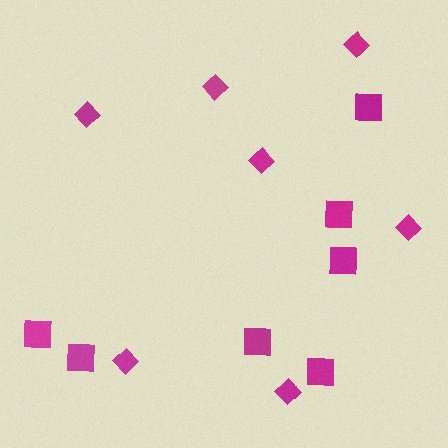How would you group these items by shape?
There are 2 groups: one group of diamonds (7) and one group of squares (7).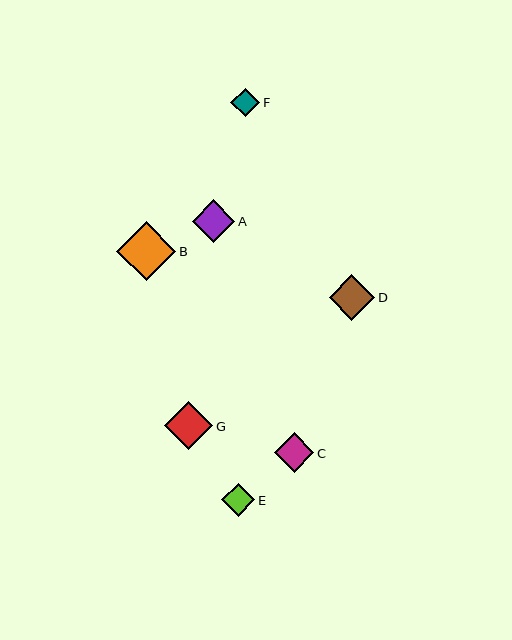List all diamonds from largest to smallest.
From largest to smallest: B, G, D, A, C, E, F.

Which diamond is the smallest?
Diamond F is the smallest with a size of approximately 29 pixels.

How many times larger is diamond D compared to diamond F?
Diamond D is approximately 1.6 times the size of diamond F.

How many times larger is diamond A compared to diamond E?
Diamond A is approximately 1.3 times the size of diamond E.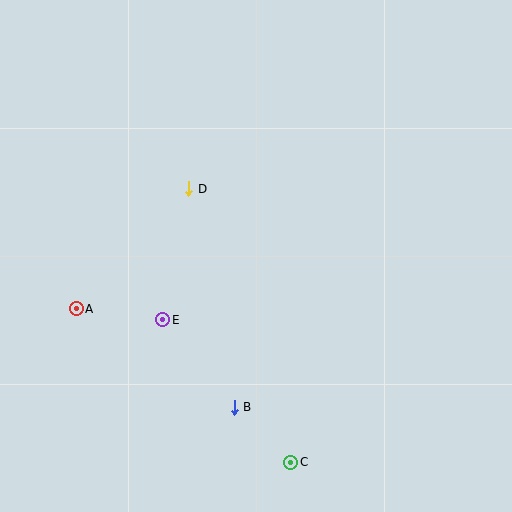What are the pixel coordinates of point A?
Point A is at (76, 309).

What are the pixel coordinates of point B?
Point B is at (234, 407).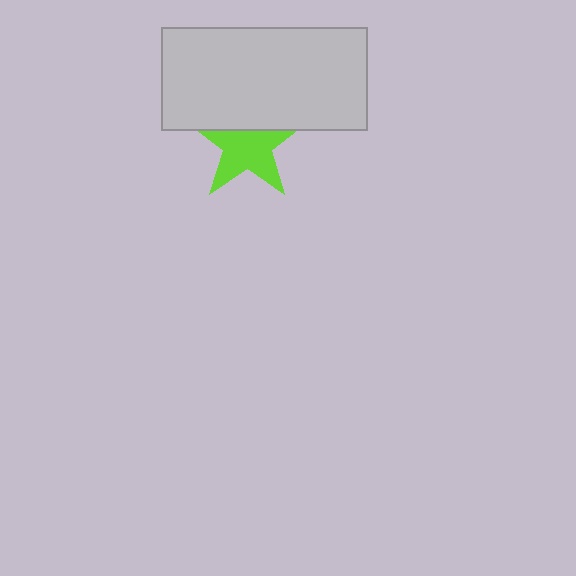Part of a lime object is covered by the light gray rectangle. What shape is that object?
It is a star.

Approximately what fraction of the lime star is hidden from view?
Roughly 36% of the lime star is hidden behind the light gray rectangle.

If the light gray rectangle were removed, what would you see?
You would see the complete lime star.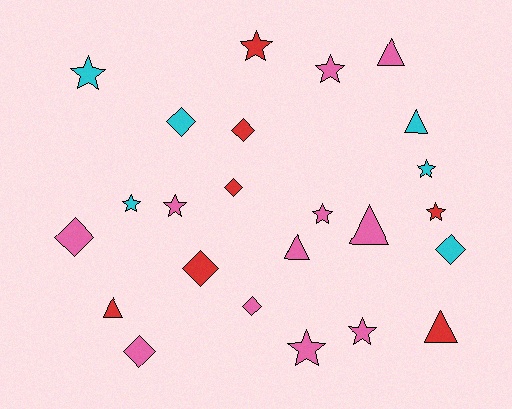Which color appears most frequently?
Pink, with 11 objects.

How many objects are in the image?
There are 24 objects.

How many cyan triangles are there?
There is 1 cyan triangle.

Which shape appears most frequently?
Star, with 10 objects.